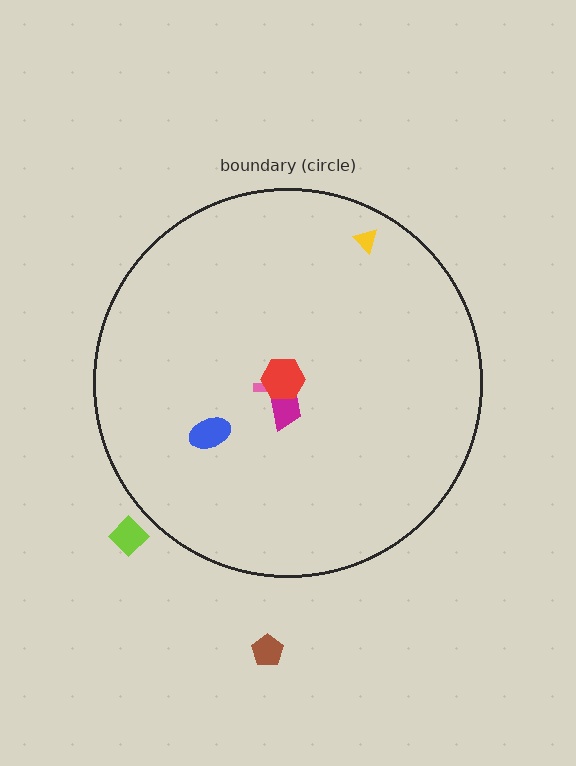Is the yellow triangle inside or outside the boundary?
Inside.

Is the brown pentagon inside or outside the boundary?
Outside.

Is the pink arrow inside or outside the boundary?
Inside.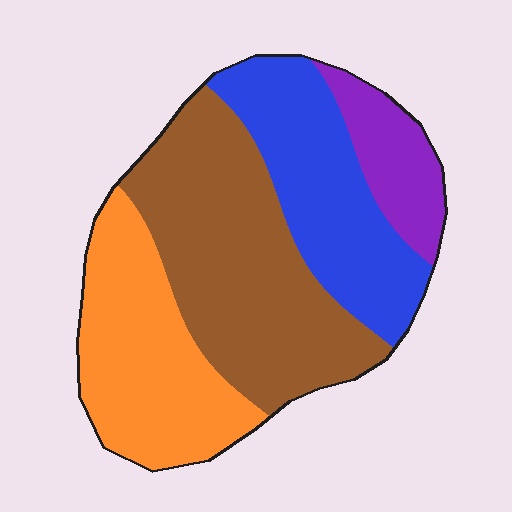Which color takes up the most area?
Brown, at roughly 40%.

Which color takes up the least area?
Purple, at roughly 10%.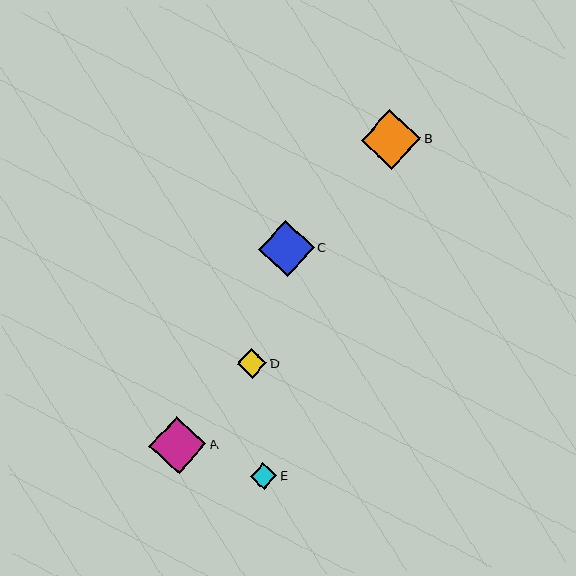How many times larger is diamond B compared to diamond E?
Diamond B is approximately 2.2 times the size of diamond E.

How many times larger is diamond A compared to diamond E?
Diamond A is approximately 2.2 times the size of diamond E.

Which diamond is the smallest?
Diamond E is the smallest with a size of approximately 27 pixels.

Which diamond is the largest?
Diamond B is the largest with a size of approximately 60 pixels.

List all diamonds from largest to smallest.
From largest to smallest: B, A, C, D, E.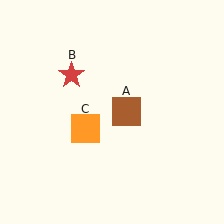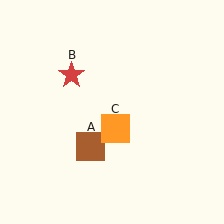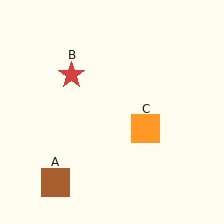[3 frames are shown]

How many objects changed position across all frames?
2 objects changed position: brown square (object A), orange square (object C).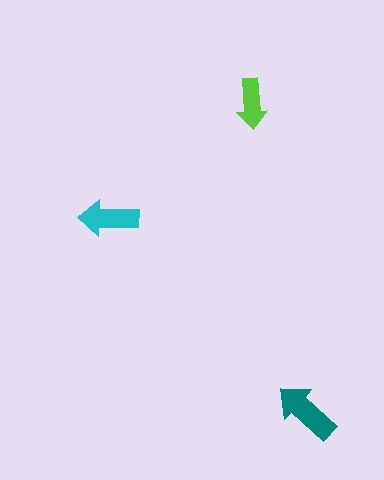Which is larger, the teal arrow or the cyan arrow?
The teal one.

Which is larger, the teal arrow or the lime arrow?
The teal one.